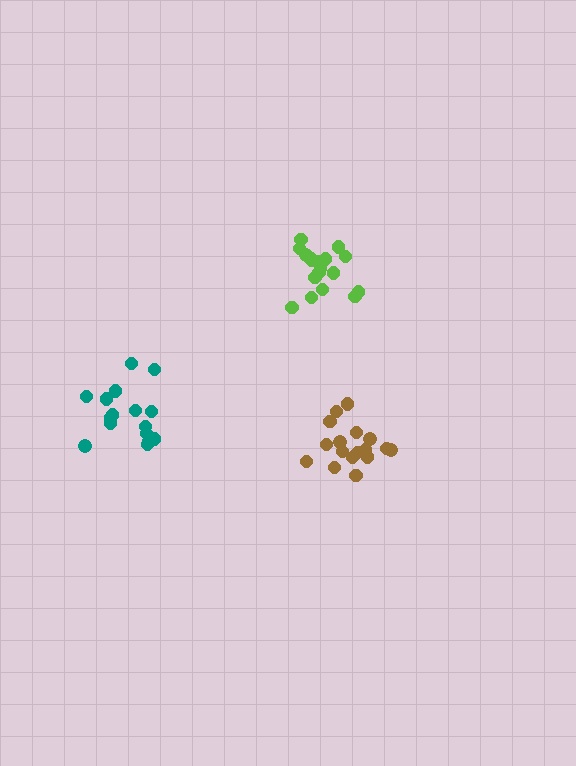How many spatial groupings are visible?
There are 3 spatial groupings.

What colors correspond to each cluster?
The clusters are colored: lime, teal, brown.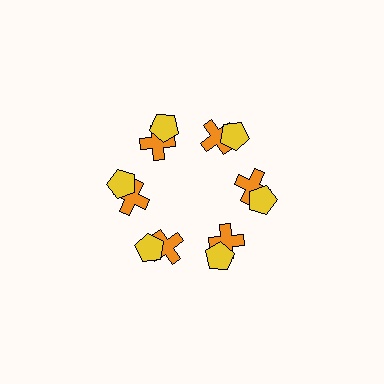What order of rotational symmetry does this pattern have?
This pattern has 6-fold rotational symmetry.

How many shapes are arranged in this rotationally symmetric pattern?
There are 12 shapes, arranged in 6 groups of 2.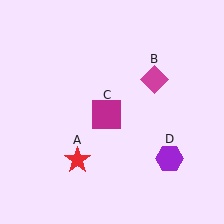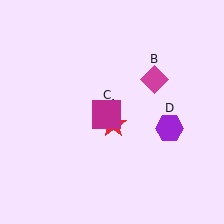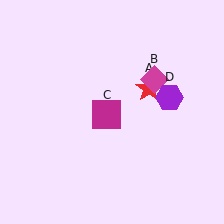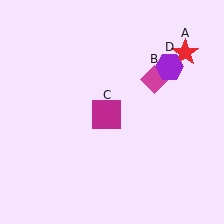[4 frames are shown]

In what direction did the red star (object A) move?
The red star (object A) moved up and to the right.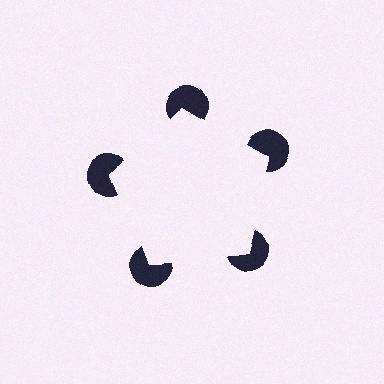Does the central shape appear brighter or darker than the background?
It typically appears slightly brighter than the background, even though no actual brightness change is drawn.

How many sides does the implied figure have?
5 sides.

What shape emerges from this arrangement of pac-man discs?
An illusory pentagon — its edges are inferred from the aligned wedge cuts in the pac-man discs, not physically drawn.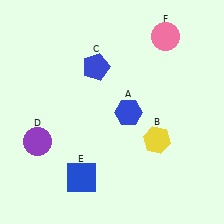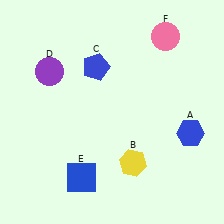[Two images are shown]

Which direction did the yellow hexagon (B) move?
The yellow hexagon (B) moved left.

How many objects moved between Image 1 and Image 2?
3 objects moved between the two images.